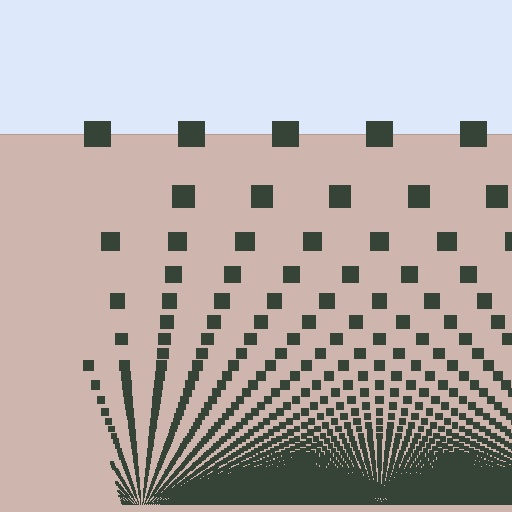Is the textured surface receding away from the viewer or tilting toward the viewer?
The surface appears to tilt toward the viewer. Texture elements get larger and sparser toward the top.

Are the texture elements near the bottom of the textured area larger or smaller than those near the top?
Smaller. The gradient is inverted — elements near the bottom are smaller and denser.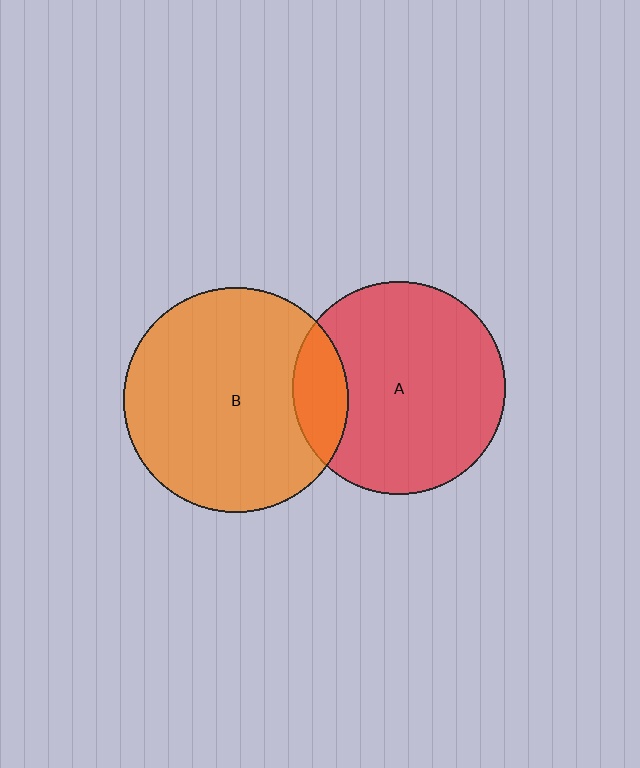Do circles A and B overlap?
Yes.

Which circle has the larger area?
Circle B (orange).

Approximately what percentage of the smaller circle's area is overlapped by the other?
Approximately 15%.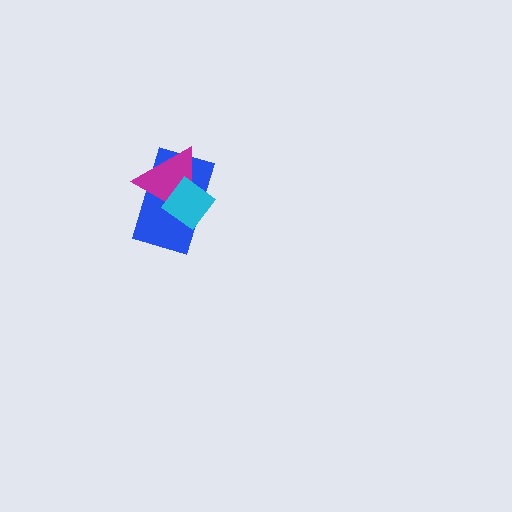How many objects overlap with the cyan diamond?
2 objects overlap with the cyan diamond.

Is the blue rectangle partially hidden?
Yes, it is partially covered by another shape.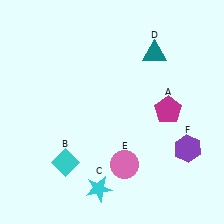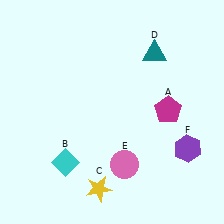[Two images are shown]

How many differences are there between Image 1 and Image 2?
There is 1 difference between the two images.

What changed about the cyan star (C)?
In Image 1, C is cyan. In Image 2, it changed to yellow.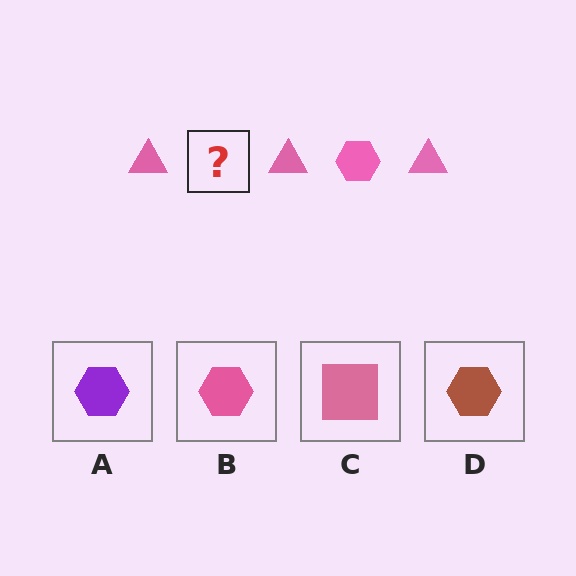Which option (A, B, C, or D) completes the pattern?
B.